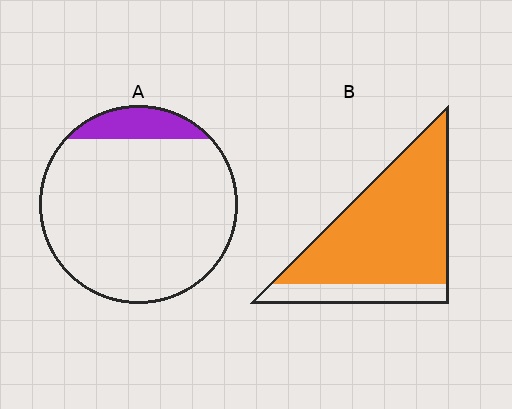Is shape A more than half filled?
No.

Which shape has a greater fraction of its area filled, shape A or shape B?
Shape B.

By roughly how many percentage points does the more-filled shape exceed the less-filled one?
By roughly 70 percentage points (B over A).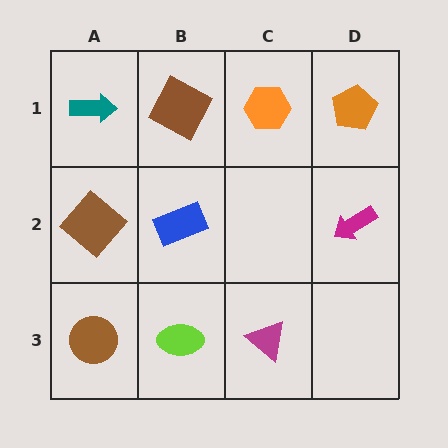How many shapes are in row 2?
3 shapes.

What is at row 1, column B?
A brown square.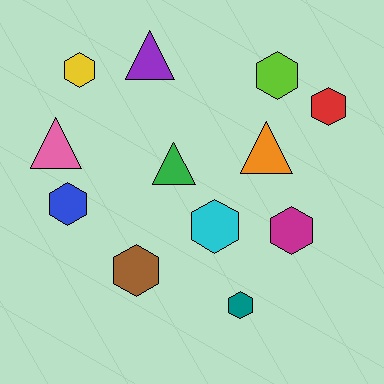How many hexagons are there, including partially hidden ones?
There are 8 hexagons.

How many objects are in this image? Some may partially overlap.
There are 12 objects.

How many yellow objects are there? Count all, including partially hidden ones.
There is 1 yellow object.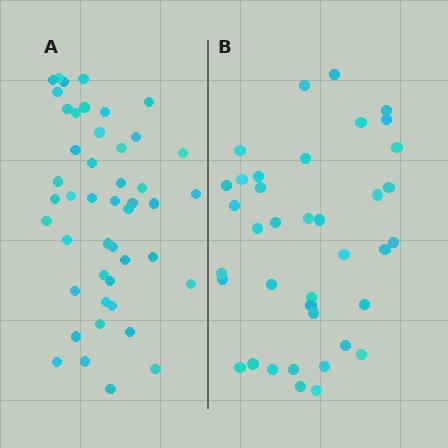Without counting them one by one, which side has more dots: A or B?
Region A (the left region) has more dots.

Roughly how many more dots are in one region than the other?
Region A has roughly 8 or so more dots than region B.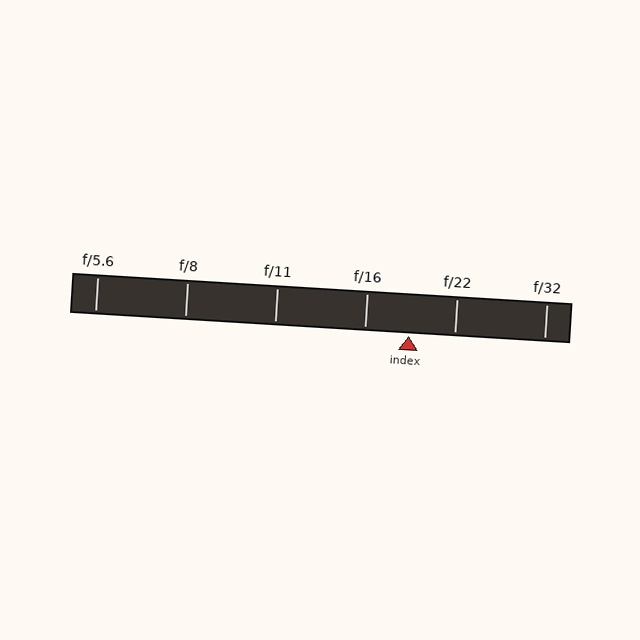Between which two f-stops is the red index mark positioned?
The index mark is between f/16 and f/22.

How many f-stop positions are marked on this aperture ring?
There are 6 f-stop positions marked.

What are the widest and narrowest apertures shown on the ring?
The widest aperture shown is f/5.6 and the narrowest is f/32.